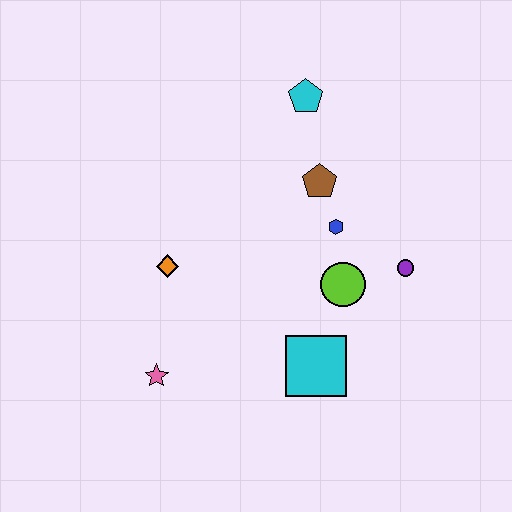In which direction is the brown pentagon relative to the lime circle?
The brown pentagon is above the lime circle.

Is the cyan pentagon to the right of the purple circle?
No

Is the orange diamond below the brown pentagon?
Yes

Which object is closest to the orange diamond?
The pink star is closest to the orange diamond.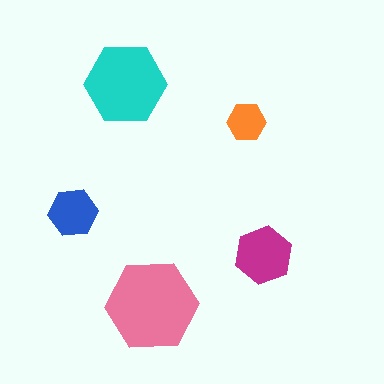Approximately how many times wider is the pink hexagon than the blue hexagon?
About 2 times wider.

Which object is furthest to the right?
The magenta hexagon is rightmost.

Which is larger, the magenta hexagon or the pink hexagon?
The pink one.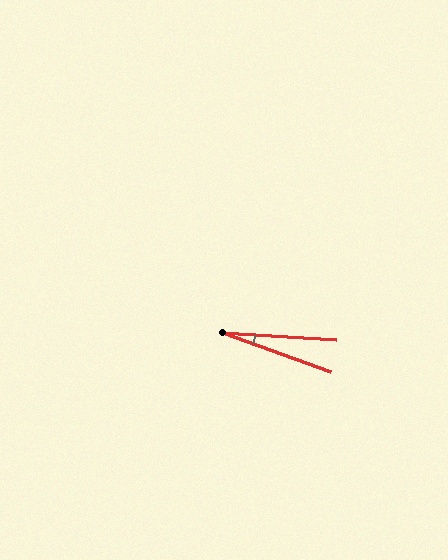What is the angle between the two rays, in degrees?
Approximately 16 degrees.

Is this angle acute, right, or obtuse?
It is acute.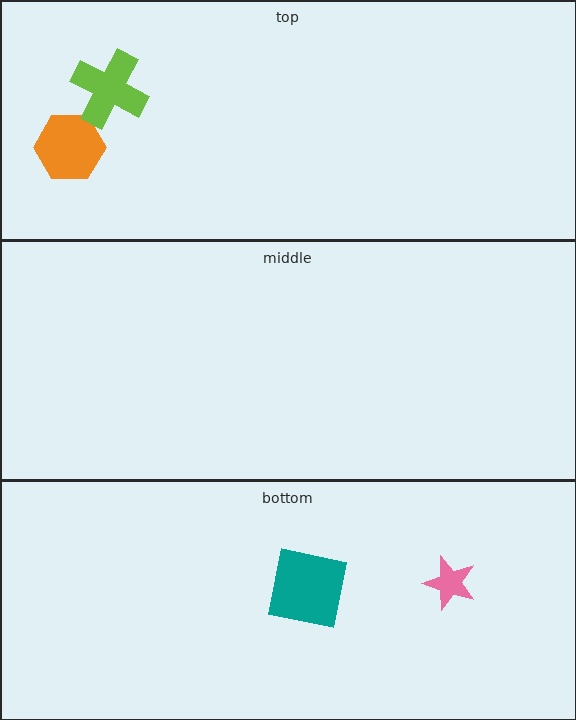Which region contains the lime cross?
The top region.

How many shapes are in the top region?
2.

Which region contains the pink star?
The bottom region.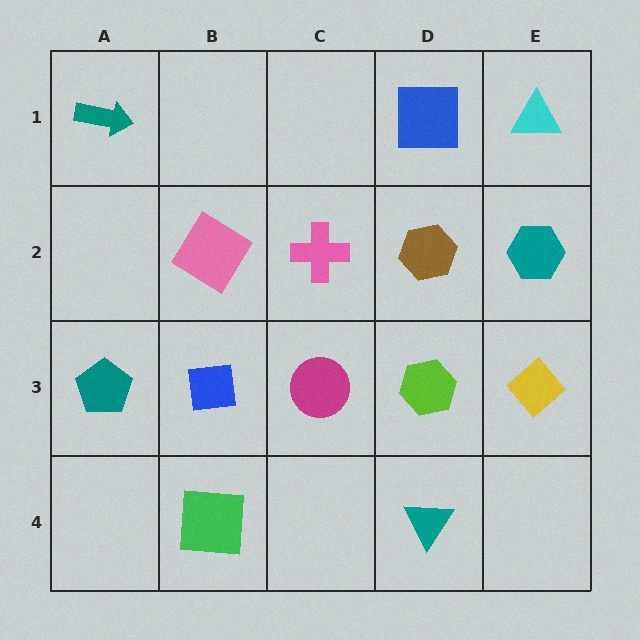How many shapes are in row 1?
3 shapes.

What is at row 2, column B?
A pink diamond.